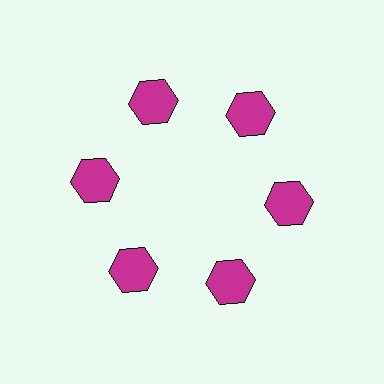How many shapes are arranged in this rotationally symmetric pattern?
There are 6 shapes, arranged in 6 groups of 1.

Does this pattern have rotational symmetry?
Yes, this pattern has 6-fold rotational symmetry. It looks the same after rotating 60 degrees around the center.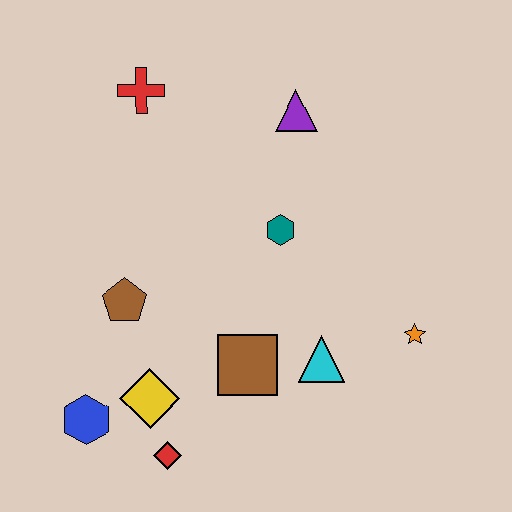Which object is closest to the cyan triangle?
The brown square is closest to the cyan triangle.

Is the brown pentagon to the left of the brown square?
Yes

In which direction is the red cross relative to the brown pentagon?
The red cross is above the brown pentagon.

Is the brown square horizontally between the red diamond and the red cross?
No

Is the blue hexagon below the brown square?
Yes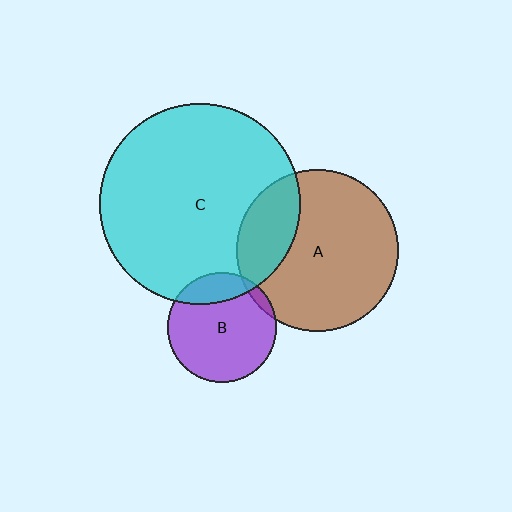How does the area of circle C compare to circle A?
Approximately 1.5 times.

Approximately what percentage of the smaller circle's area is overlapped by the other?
Approximately 5%.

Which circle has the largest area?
Circle C (cyan).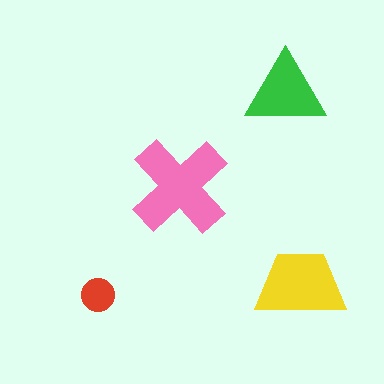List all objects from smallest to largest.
The red circle, the green triangle, the yellow trapezoid, the pink cross.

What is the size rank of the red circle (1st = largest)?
4th.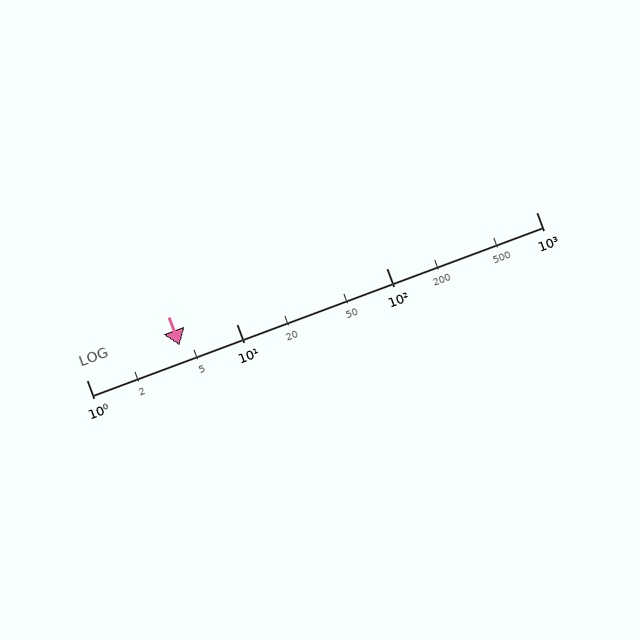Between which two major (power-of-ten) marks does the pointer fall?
The pointer is between 1 and 10.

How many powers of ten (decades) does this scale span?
The scale spans 3 decades, from 1 to 1000.